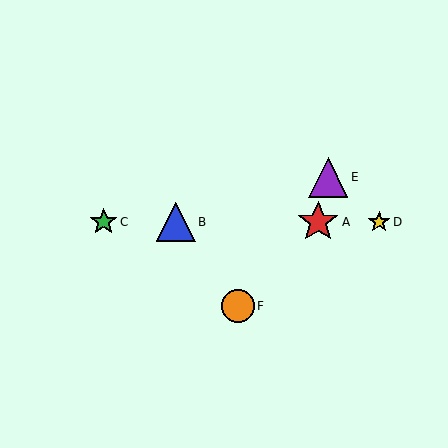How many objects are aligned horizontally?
4 objects (A, B, C, D) are aligned horizontally.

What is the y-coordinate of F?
Object F is at y≈306.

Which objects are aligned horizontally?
Objects A, B, C, D are aligned horizontally.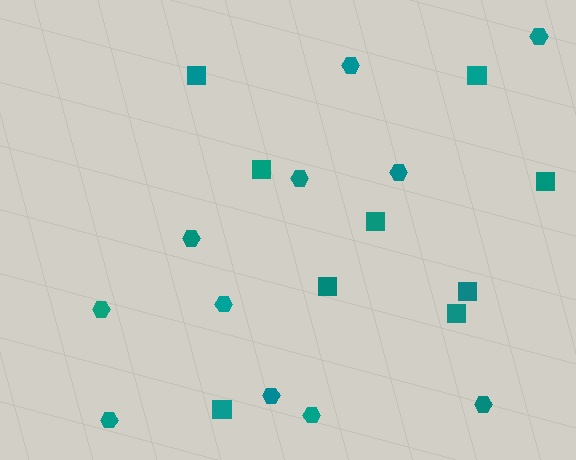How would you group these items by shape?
There are 2 groups: one group of hexagons (11) and one group of squares (9).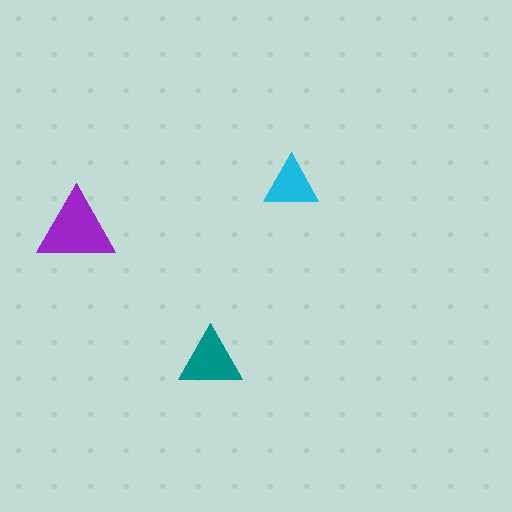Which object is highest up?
The cyan triangle is topmost.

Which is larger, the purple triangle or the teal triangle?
The purple one.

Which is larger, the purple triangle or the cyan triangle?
The purple one.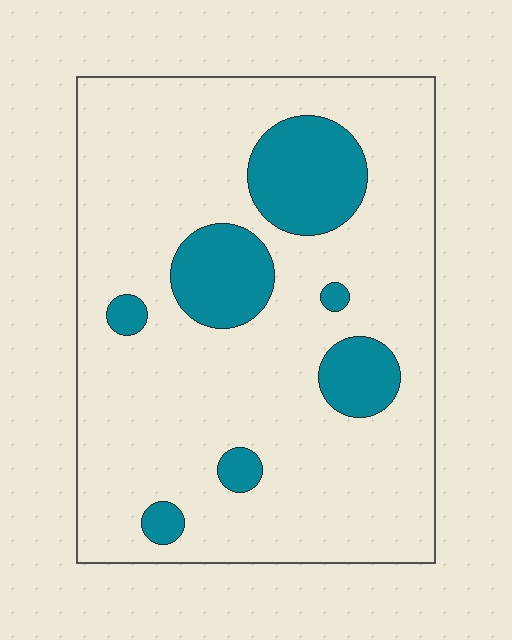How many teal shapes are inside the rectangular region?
7.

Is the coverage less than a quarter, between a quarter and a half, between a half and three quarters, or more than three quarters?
Less than a quarter.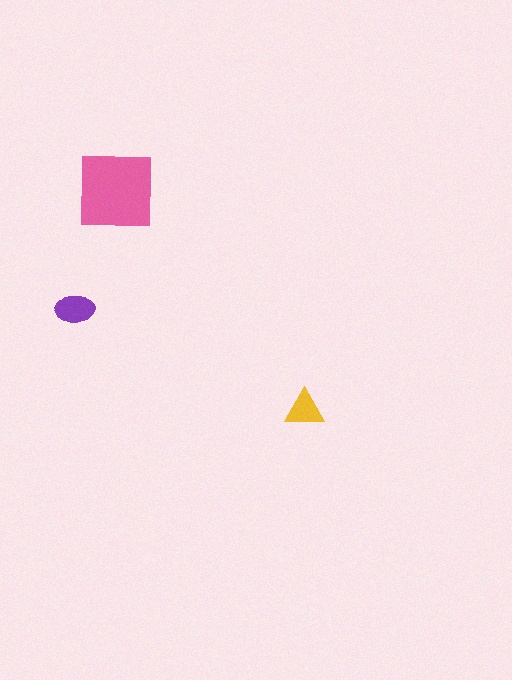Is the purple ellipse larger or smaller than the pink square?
Smaller.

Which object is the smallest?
The yellow triangle.